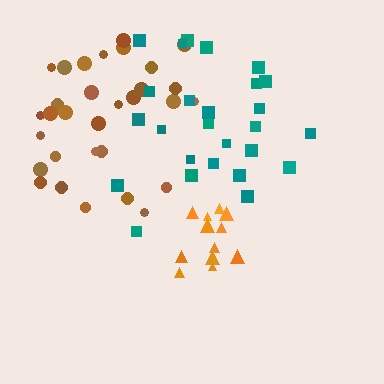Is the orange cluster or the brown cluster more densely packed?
Orange.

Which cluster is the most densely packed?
Orange.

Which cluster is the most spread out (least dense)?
Teal.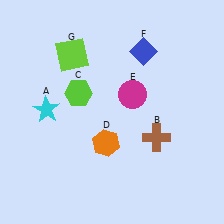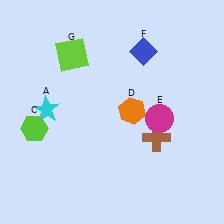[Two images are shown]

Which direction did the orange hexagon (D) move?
The orange hexagon (D) moved up.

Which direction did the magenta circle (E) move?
The magenta circle (E) moved right.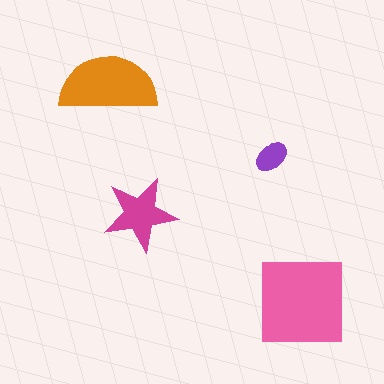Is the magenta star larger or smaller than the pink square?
Smaller.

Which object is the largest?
The pink square.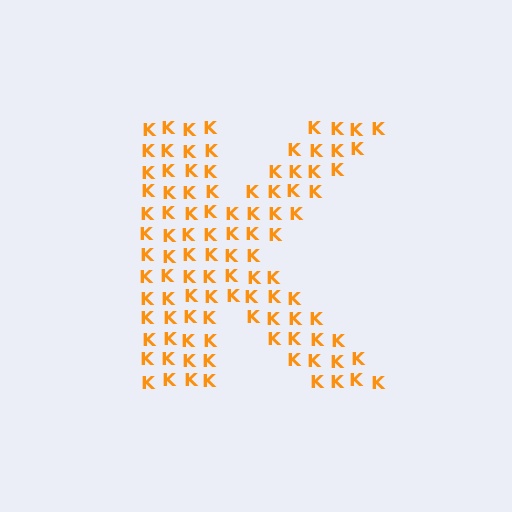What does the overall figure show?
The overall figure shows the letter K.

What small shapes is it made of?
It is made of small letter K's.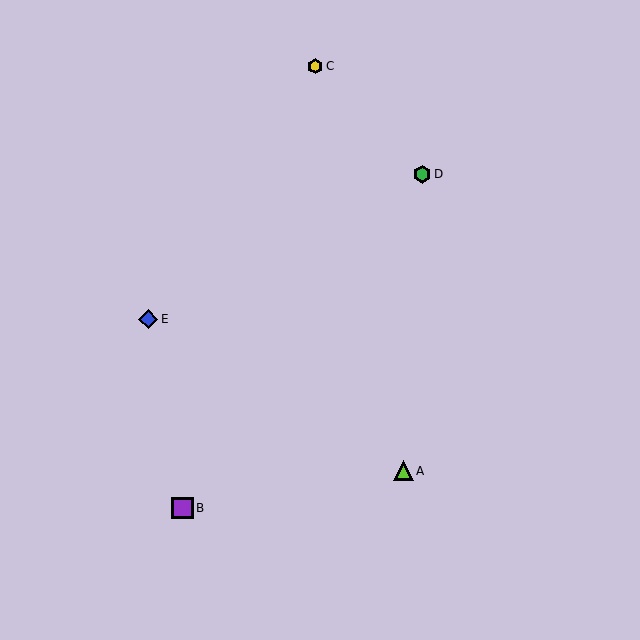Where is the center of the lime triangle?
The center of the lime triangle is at (403, 471).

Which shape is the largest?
The purple square (labeled B) is the largest.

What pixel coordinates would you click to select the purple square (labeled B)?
Click at (182, 508) to select the purple square B.